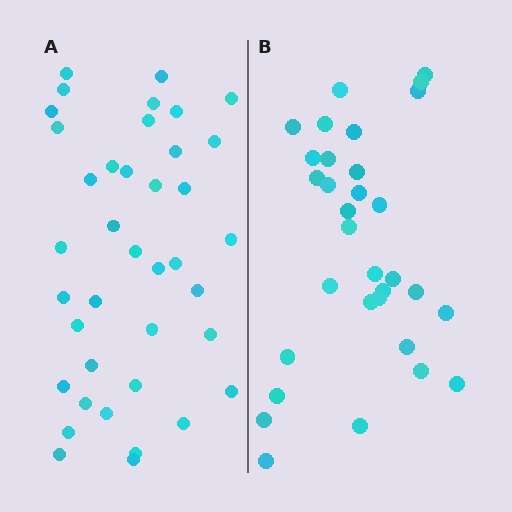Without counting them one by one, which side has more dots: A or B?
Region A (the left region) has more dots.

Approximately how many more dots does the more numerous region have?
Region A has roughly 8 or so more dots than region B.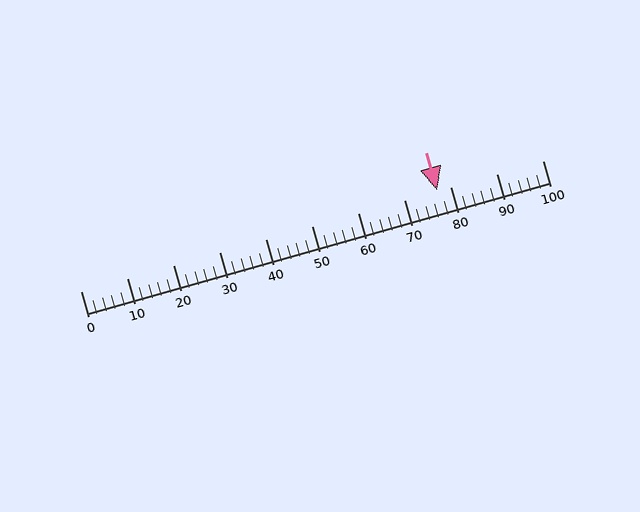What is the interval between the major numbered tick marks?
The major tick marks are spaced 10 units apart.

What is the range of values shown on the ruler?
The ruler shows values from 0 to 100.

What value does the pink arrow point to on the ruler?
The pink arrow points to approximately 77.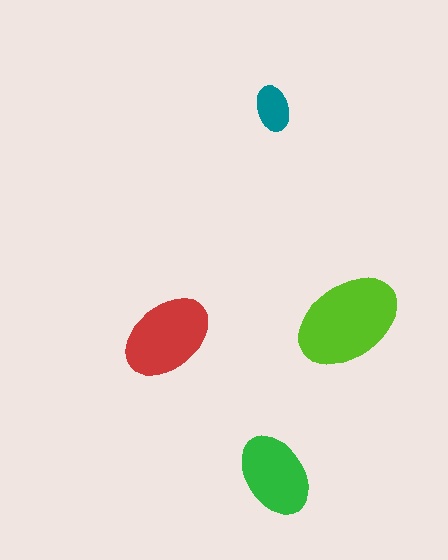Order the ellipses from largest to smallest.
the lime one, the red one, the green one, the teal one.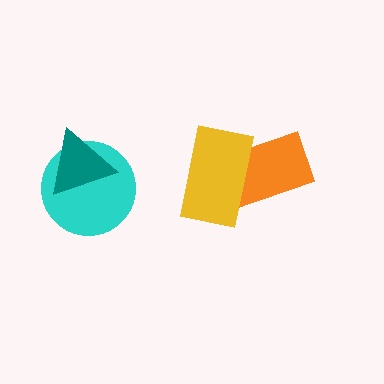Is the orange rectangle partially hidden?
Yes, it is partially covered by another shape.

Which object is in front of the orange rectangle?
The yellow rectangle is in front of the orange rectangle.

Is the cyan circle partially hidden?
Yes, it is partially covered by another shape.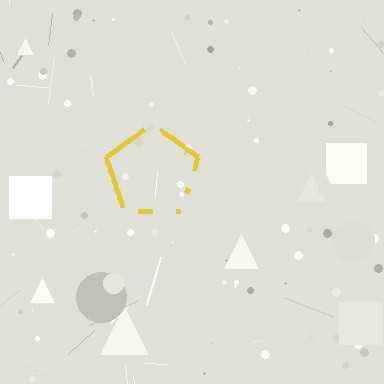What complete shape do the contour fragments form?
The contour fragments form a pentagon.